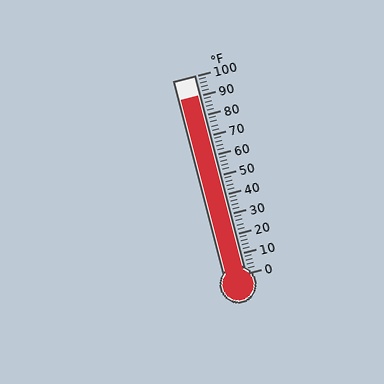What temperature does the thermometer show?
The thermometer shows approximately 90°F.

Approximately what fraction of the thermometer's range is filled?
The thermometer is filled to approximately 90% of its range.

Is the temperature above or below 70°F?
The temperature is above 70°F.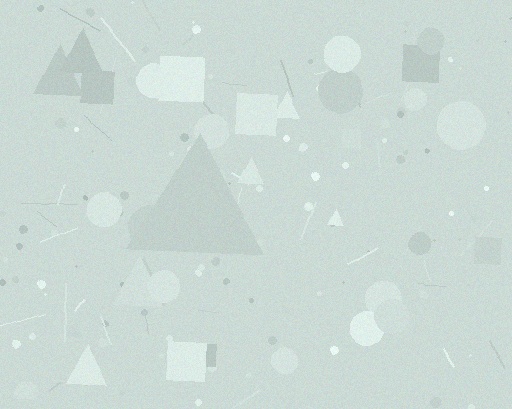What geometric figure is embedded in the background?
A triangle is embedded in the background.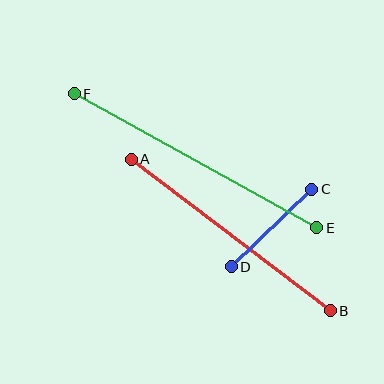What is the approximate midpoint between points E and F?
The midpoint is at approximately (196, 161) pixels.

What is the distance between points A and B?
The distance is approximately 250 pixels.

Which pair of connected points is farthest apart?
Points E and F are farthest apart.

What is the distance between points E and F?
The distance is approximately 277 pixels.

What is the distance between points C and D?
The distance is approximately 112 pixels.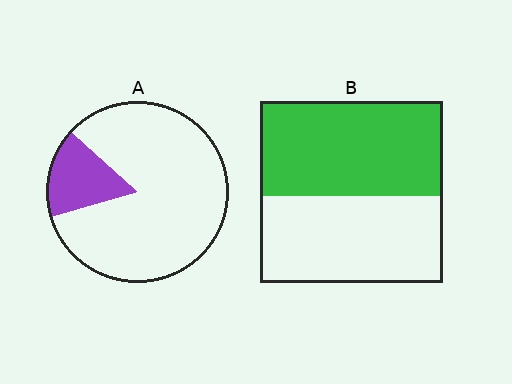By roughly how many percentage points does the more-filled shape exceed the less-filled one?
By roughly 35 percentage points (B over A).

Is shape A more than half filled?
No.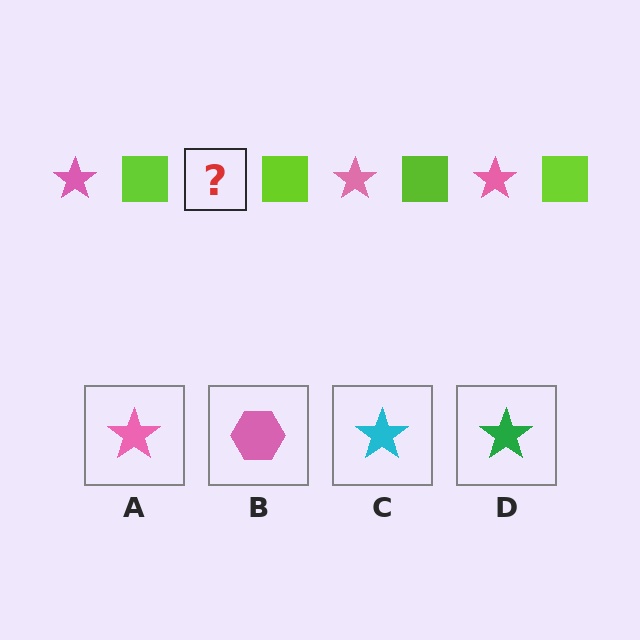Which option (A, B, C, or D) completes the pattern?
A.